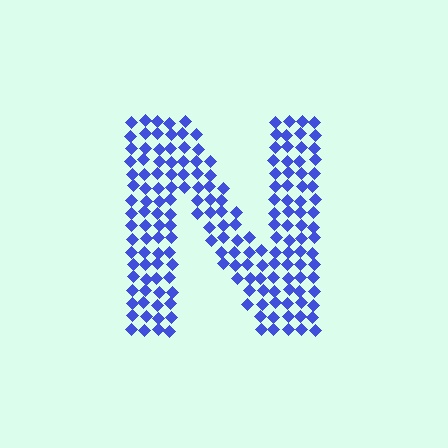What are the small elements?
The small elements are diamonds.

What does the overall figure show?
The overall figure shows the letter N.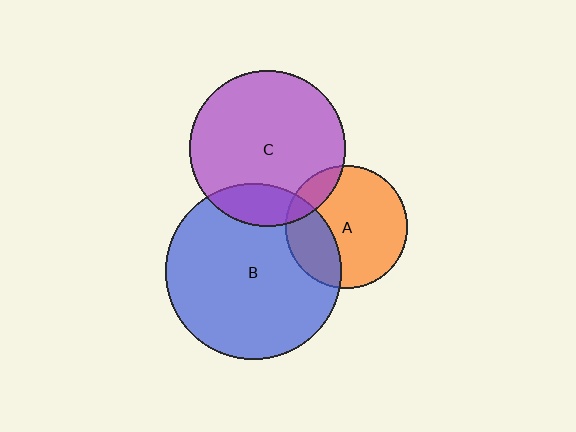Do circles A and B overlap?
Yes.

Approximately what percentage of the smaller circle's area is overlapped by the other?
Approximately 30%.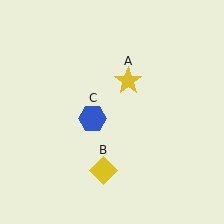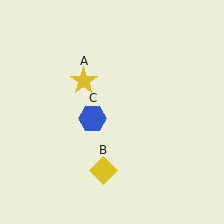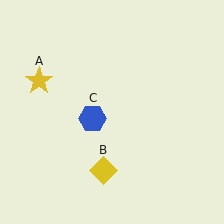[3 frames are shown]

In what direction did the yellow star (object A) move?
The yellow star (object A) moved left.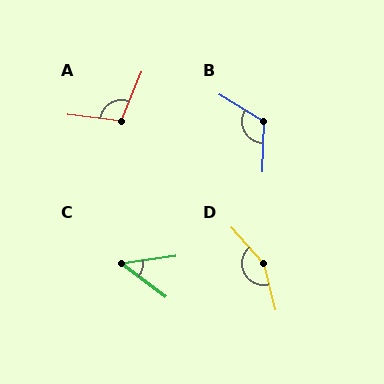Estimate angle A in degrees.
Approximately 105 degrees.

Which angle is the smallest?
C, at approximately 45 degrees.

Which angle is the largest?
D, at approximately 152 degrees.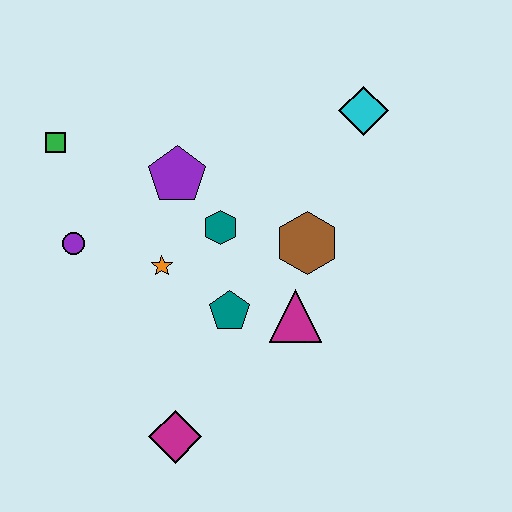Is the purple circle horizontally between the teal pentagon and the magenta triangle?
No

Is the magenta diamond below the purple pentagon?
Yes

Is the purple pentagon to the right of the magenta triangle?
No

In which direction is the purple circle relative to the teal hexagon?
The purple circle is to the left of the teal hexagon.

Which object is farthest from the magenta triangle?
The green square is farthest from the magenta triangle.